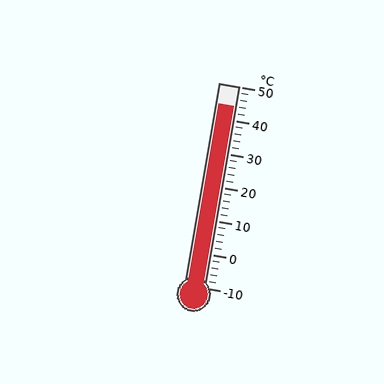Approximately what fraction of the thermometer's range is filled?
The thermometer is filled to approximately 90% of its range.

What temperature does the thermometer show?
The thermometer shows approximately 44°C.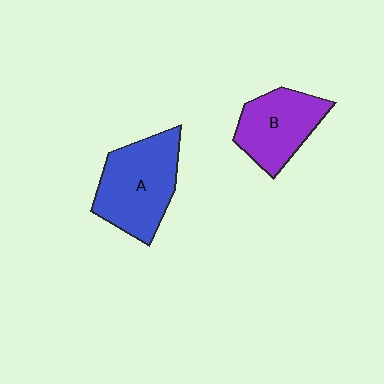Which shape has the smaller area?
Shape B (purple).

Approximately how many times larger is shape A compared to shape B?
Approximately 1.3 times.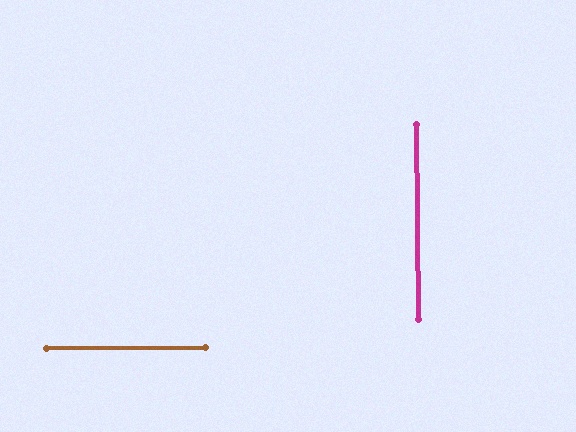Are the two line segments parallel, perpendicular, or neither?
Perpendicular — they meet at approximately 90°.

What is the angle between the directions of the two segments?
Approximately 90 degrees.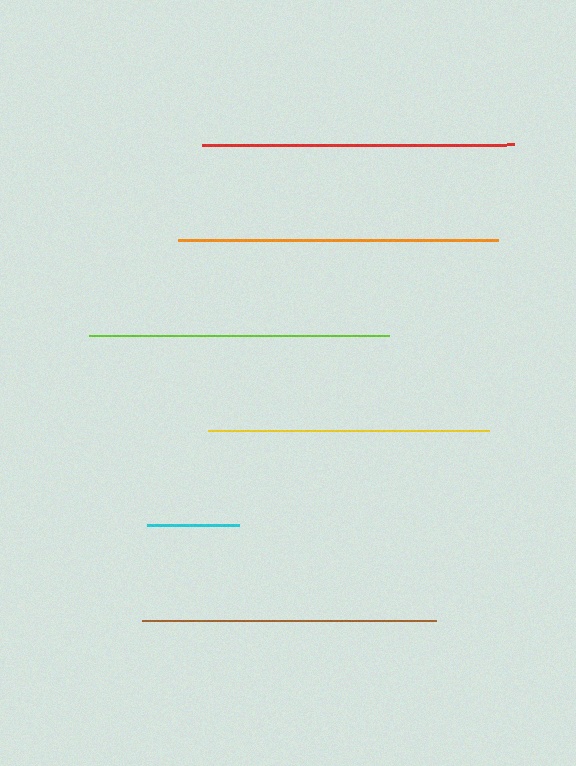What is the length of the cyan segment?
The cyan segment is approximately 91 pixels long.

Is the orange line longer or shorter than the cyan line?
The orange line is longer than the cyan line.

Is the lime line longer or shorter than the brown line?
The lime line is longer than the brown line.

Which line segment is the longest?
The orange line is the longest at approximately 321 pixels.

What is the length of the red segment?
The red segment is approximately 311 pixels long.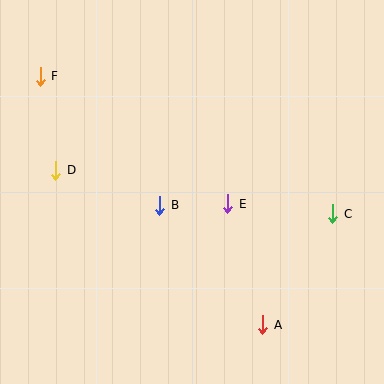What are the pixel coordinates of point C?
Point C is at (333, 214).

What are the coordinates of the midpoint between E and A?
The midpoint between E and A is at (245, 264).